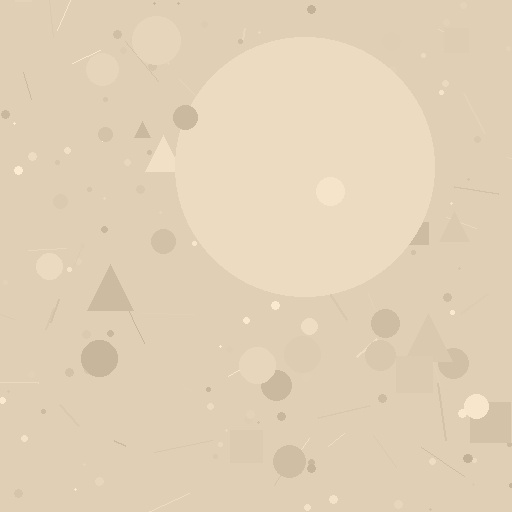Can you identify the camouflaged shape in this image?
The camouflaged shape is a circle.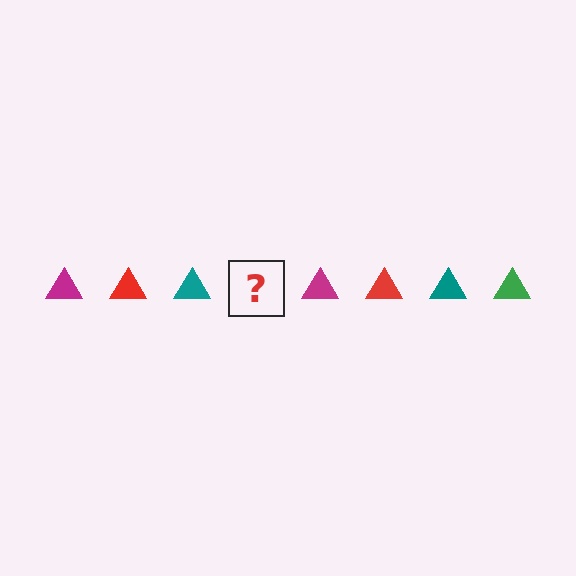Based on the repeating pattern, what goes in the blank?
The blank should be a green triangle.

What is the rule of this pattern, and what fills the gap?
The rule is that the pattern cycles through magenta, red, teal, green triangles. The gap should be filled with a green triangle.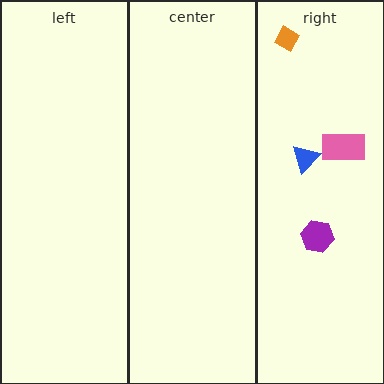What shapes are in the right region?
The purple hexagon, the blue triangle, the pink rectangle, the orange diamond.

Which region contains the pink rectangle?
The right region.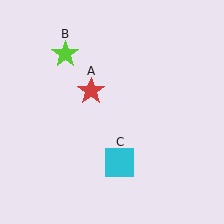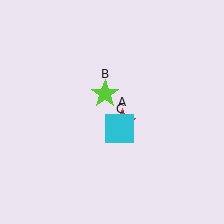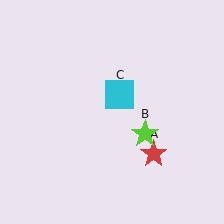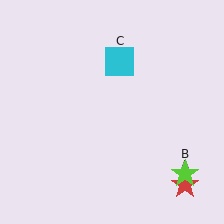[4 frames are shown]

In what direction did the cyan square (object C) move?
The cyan square (object C) moved up.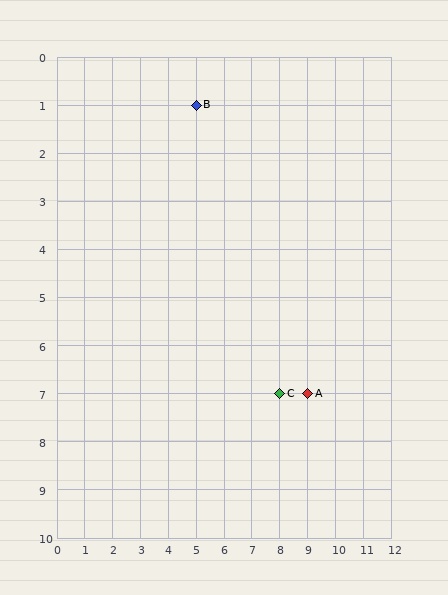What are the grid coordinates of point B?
Point B is at grid coordinates (5, 1).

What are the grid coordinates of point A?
Point A is at grid coordinates (9, 7).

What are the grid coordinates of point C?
Point C is at grid coordinates (8, 7).